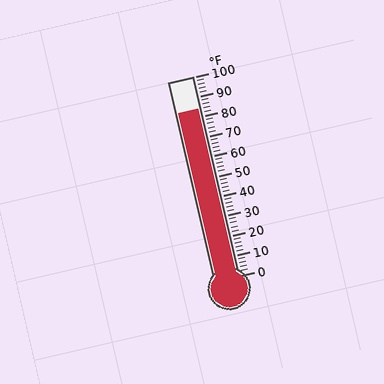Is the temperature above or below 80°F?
The temperature is above 80°F.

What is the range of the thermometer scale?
The thermometer scale ranges from 0°F to 100°F.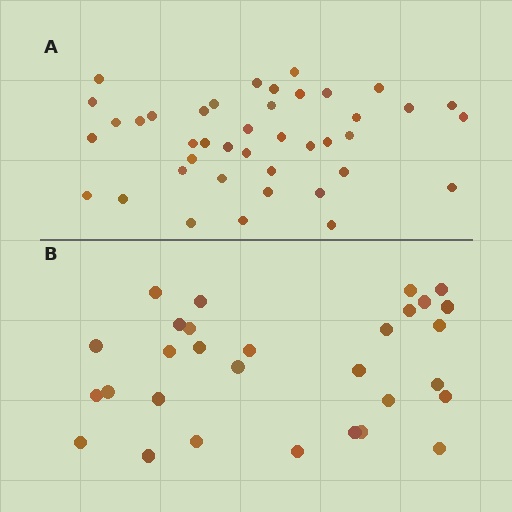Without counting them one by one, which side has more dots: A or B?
Region A (the top region) has more dots.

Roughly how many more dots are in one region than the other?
Region A has roughly 12 or so more dots than region B.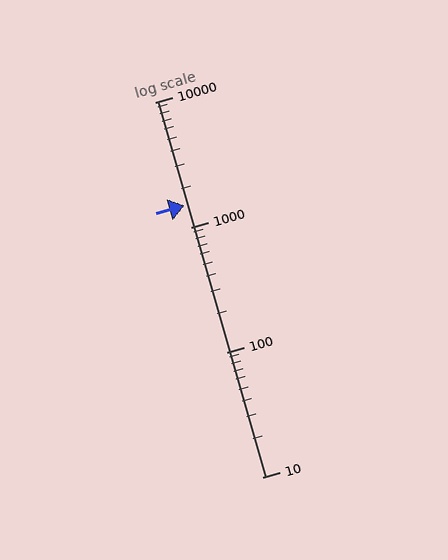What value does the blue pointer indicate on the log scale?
The pointer indicates approximately 1500.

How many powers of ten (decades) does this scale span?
The scale spans 3 decades, from 10 to 10000.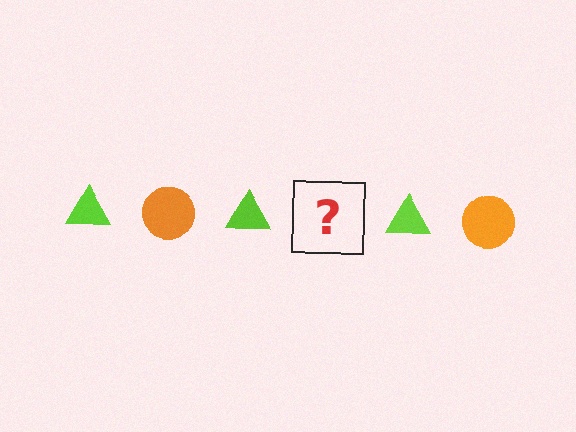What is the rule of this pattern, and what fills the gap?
The rule is that the pattern alternates between lime triangle and orange circle. The gap should be filled with an orange circle.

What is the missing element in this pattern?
The missing element is an orange circle.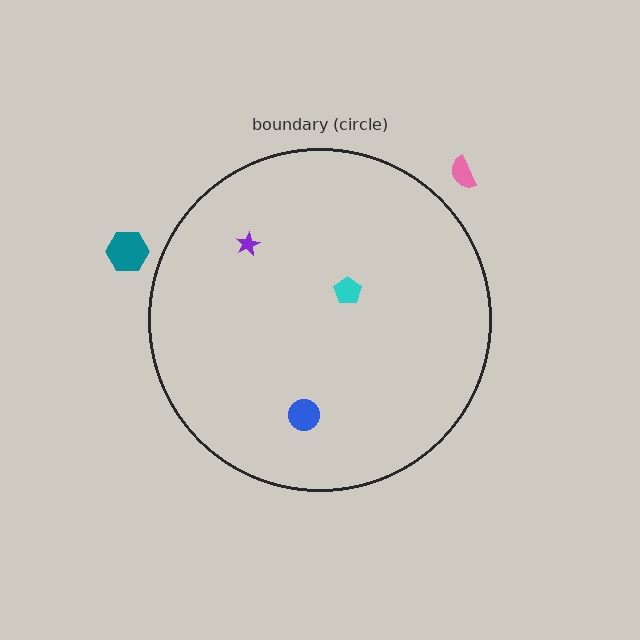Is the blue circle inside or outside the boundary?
Inside.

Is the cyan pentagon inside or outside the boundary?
Inside.